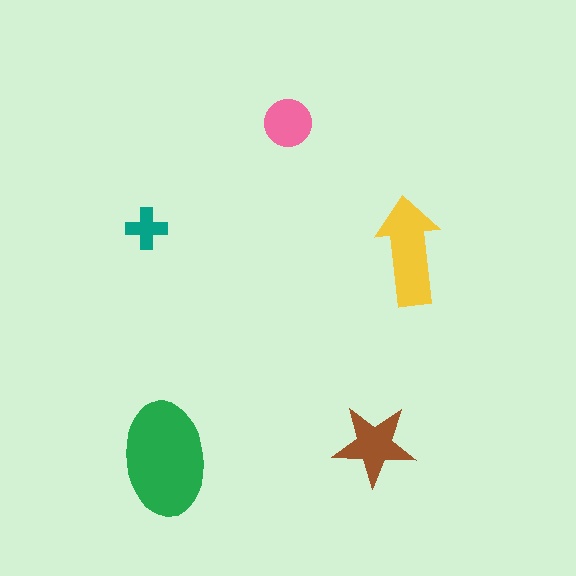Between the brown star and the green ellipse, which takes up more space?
The green ellipse.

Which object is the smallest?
The teal cross.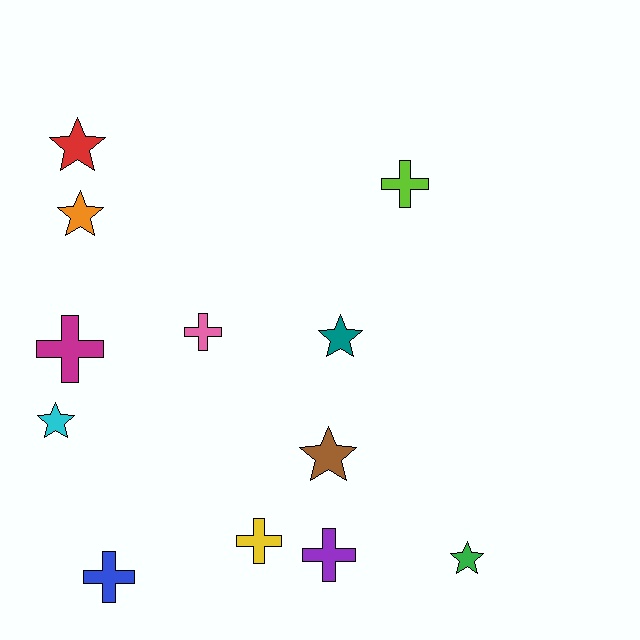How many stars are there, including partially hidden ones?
There are 6 stars.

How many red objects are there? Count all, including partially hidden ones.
There is 1 red object.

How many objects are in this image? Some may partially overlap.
There are 12 objects.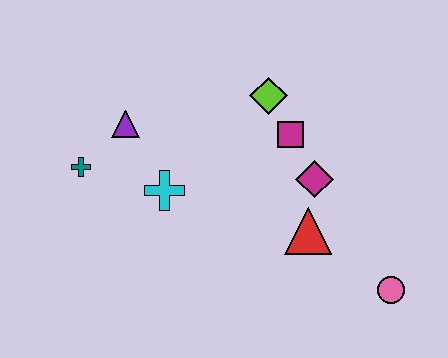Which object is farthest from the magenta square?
The teal cross is farthest from the magenta square.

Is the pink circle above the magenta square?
No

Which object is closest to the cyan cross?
The purple triangle is closest to the cyan cross.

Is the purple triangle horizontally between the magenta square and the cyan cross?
No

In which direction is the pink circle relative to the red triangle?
The pink circle is to the right of the red triangle.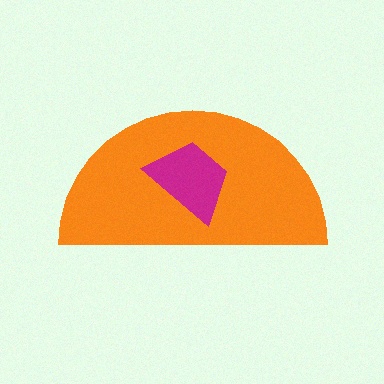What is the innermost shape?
The magenta trapezoid.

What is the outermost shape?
The orange semicircle.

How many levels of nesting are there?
2.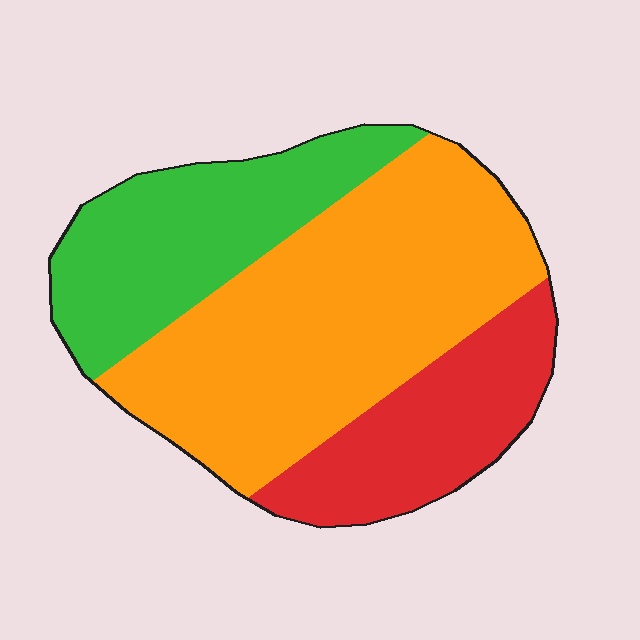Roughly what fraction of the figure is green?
Green covers 27% of the figure.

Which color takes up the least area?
Red, at roughly 20%.